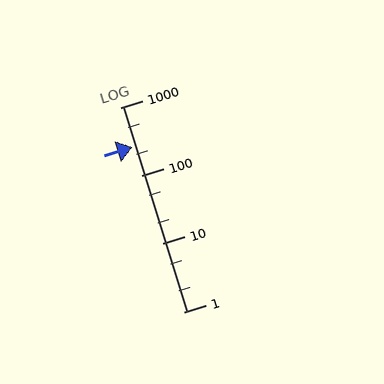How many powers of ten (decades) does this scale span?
The scale spans 3 decades, from 1 to 1000.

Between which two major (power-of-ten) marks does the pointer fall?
The pointer is between 100 and 1000.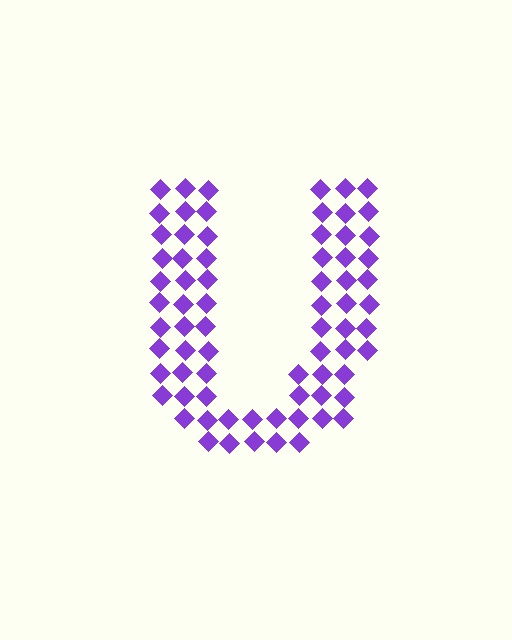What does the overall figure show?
The overall figure shows the letter U.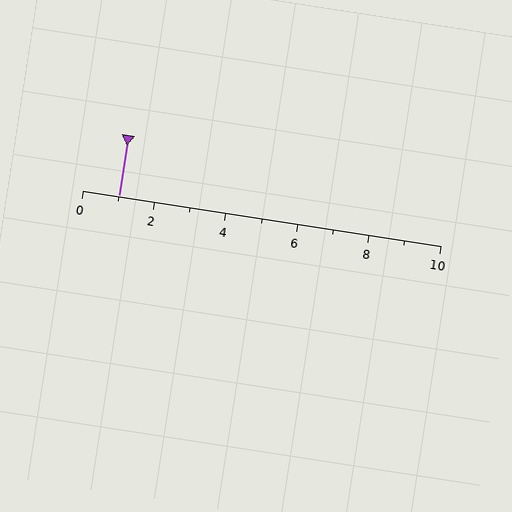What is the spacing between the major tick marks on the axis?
The major ticks are spaced 2 apart.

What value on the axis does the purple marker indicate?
The marker indicates approximately 1.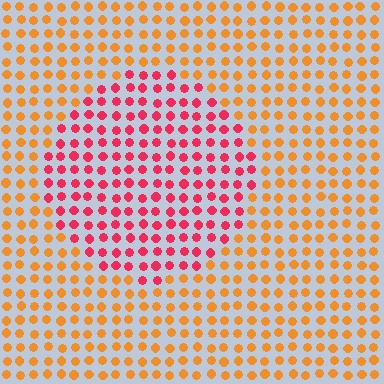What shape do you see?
I see a circle.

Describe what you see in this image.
The image is filled with small orange elements in a uniform arrangement. A circle-shaped region is visible where the elements are tinted to a slightly different hue, forming a subtle color boundary.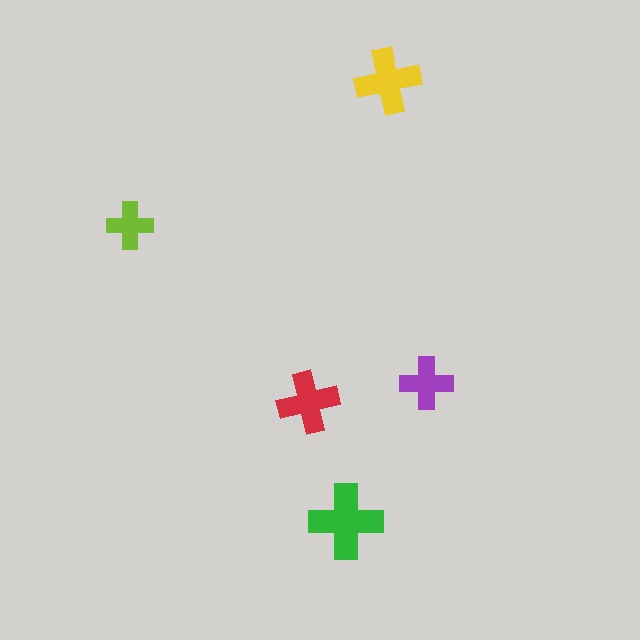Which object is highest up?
The yellow cross is topmost.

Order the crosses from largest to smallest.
the green one, the yellow one, the red one, the purple one, the lime one.